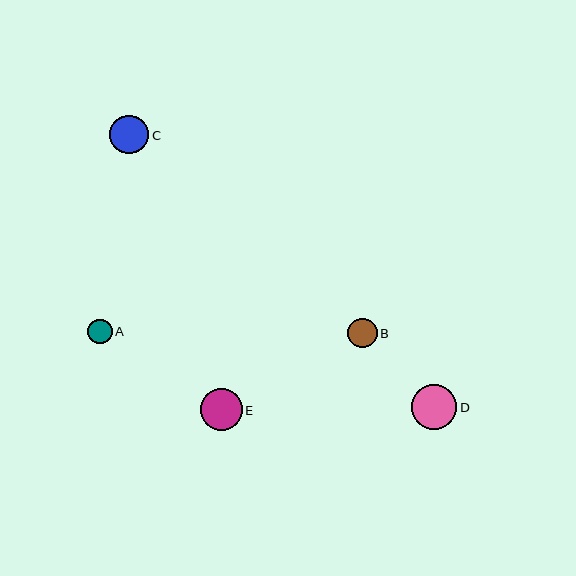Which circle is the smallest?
Circle A is the smallest with a size of approximately 24 pixels.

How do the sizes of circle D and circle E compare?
Circle D and circle E are approximately the same size.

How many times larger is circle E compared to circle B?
Circle E is approximately 1.4 times the size of circle B.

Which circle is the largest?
Circle D is the largest with a size of approximately 45 pixels.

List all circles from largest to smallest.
From largest to smallest: D, E, C, B, A.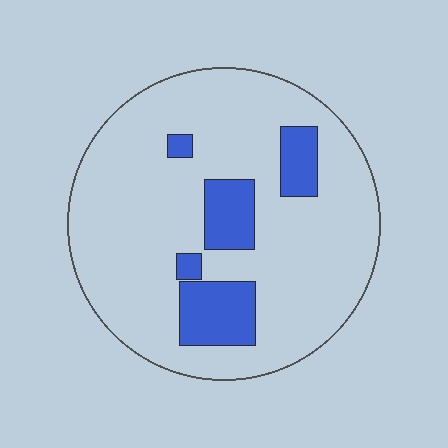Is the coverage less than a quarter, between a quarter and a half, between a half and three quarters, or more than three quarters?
Less than a quarter.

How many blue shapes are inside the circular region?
5.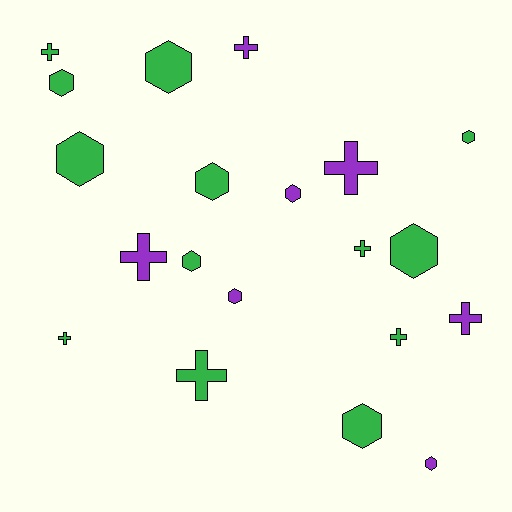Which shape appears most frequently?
Hexagon, with 11 objects.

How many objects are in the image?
There are 20 objects.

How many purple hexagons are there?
There are 3 purple hexagons.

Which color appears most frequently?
Green, with 13 objects.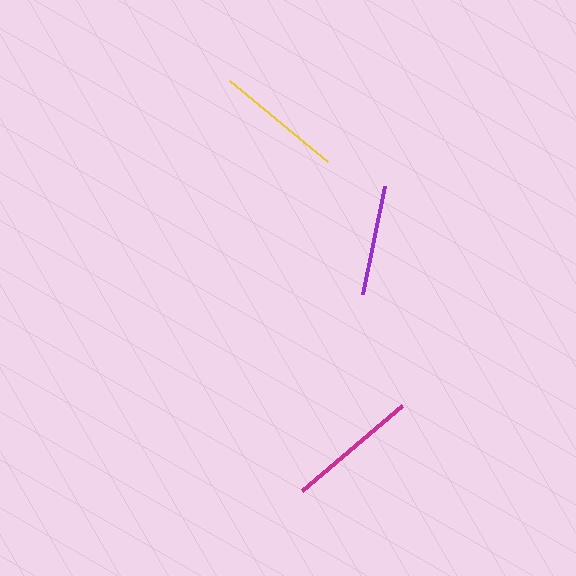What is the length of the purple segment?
The purple segment is approximately 110 pixels long.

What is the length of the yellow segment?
The yellow segment is approximately 126 pixels long.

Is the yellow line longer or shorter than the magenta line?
The magenta line is longer than the yellow line.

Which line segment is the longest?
The magenta line is the longest at approximately 131 pixels.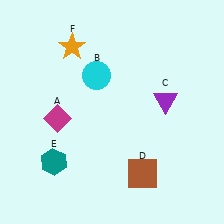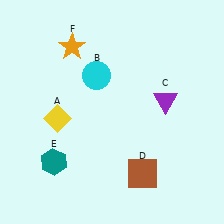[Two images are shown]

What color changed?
The diamond (A) changed from magenta in Image 1 to yellow in Image 2.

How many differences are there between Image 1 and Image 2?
There is 1 difference between the two images.